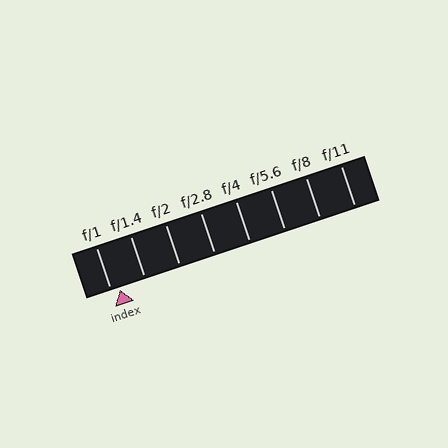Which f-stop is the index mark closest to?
The index mark is closest to f/1.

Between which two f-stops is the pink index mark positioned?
The index mark is between f/1 and f/1.4.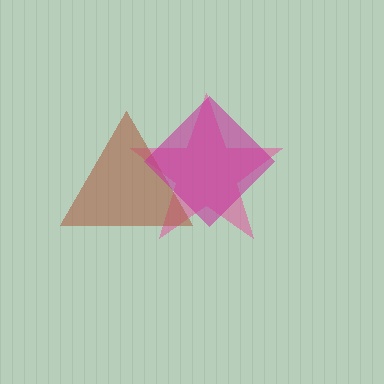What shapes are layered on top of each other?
The layered shapes are: a pink star, a brown triangle, a magenta diamond.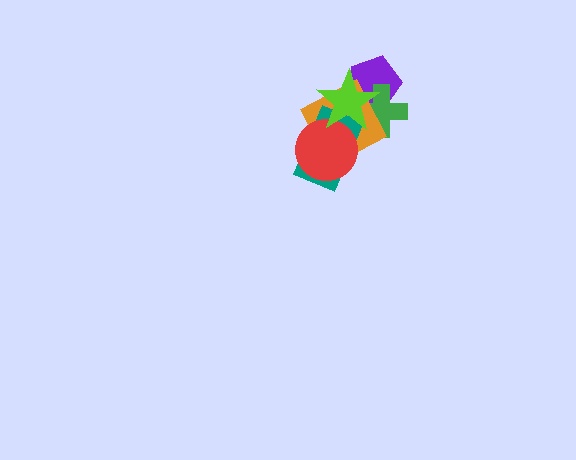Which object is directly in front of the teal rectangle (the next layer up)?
The red circle is directly in front of the teal rectangle.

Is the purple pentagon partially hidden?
Yes, it is partially covered by another shape.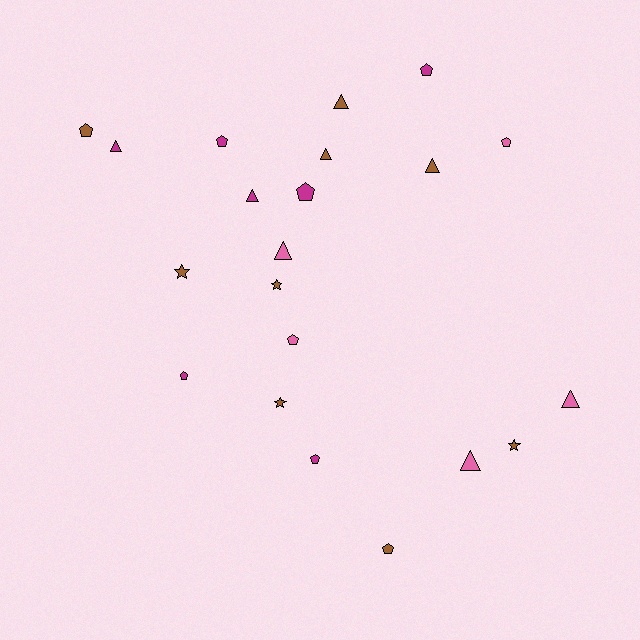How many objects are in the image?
There are 21 objects.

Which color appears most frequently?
Brown, with 9 objects.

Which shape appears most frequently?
Pentagon, with 9 objects.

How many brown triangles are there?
There are 3 brown triangles.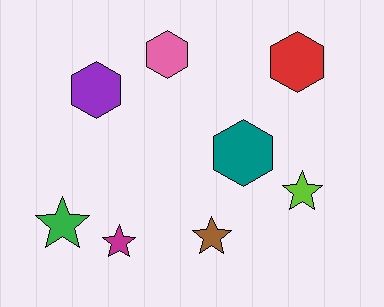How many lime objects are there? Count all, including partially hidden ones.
There is 1 lime object.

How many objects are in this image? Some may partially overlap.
There are 8 objects.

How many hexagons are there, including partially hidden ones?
There are 4 hexagons.